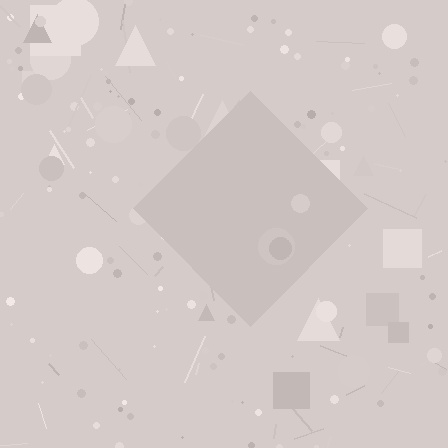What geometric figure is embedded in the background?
A diamond is embedded in the background.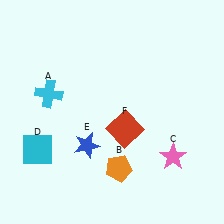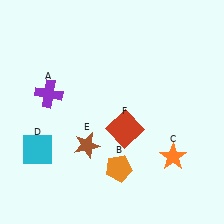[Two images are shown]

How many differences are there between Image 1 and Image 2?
There are 3 differences between the two images.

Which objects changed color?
A changed from cyan to purple. C changed from pink to orange. E changed from blue to brown.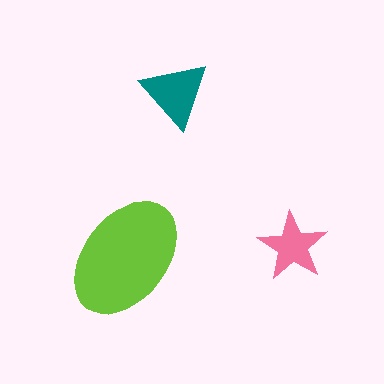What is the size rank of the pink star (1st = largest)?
3rd.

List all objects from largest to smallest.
The lime ellipse, the teal triangle, the pink star.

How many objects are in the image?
There are 3 objects in the image.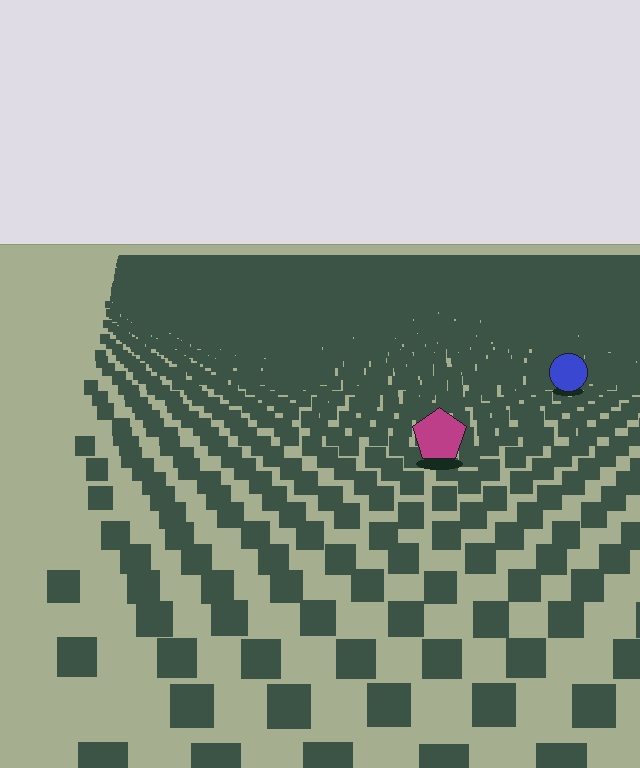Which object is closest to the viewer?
The magenta pentagon is closest. The texture marks near it are larger and more spread out.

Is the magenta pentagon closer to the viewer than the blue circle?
Yes. The magenta pentagon is closer — you can tell from the texture gradient: the ground texture is coarser near it.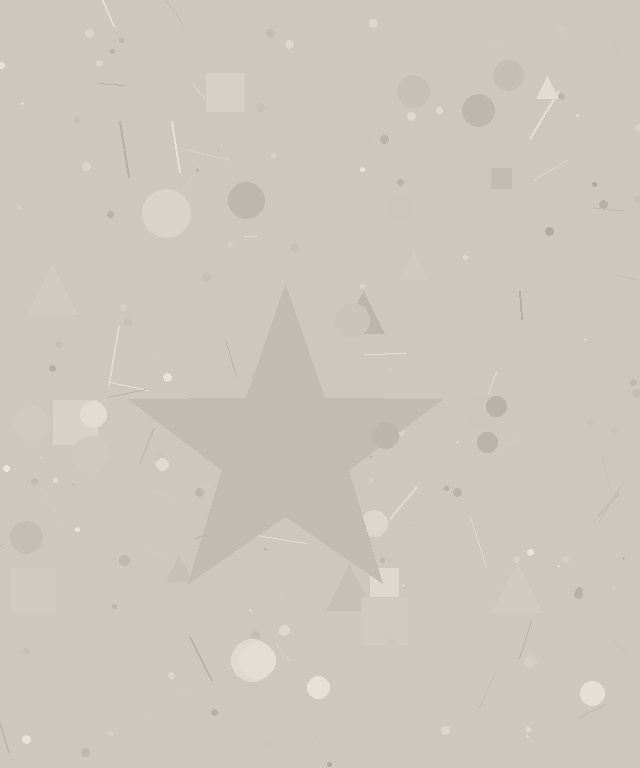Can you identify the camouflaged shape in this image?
The camouflaged shape is a star.